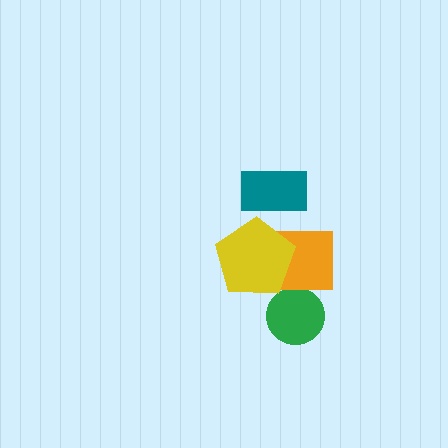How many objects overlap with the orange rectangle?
3 objects overlap with the orange rectangle.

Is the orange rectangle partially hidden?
Yes, it is partially covered by another shape.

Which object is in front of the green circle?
The orange rectangle is in front of the green circle.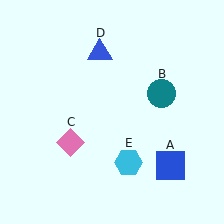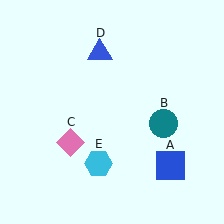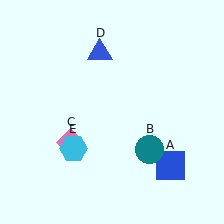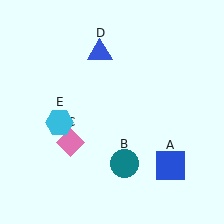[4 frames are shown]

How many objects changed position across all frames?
2 objects changed position: teal circle (object B), cyan hexagon (object E).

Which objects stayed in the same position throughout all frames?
Blue square (object A) and pink diamond (object C) and blue triangle (object D) remained stationary.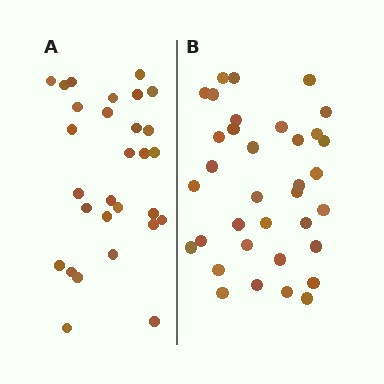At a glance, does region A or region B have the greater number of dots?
Region B (the right region) has more dots.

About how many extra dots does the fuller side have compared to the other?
Region B has about 6 more dots than region A.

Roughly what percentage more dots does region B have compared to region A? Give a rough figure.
About 20% more.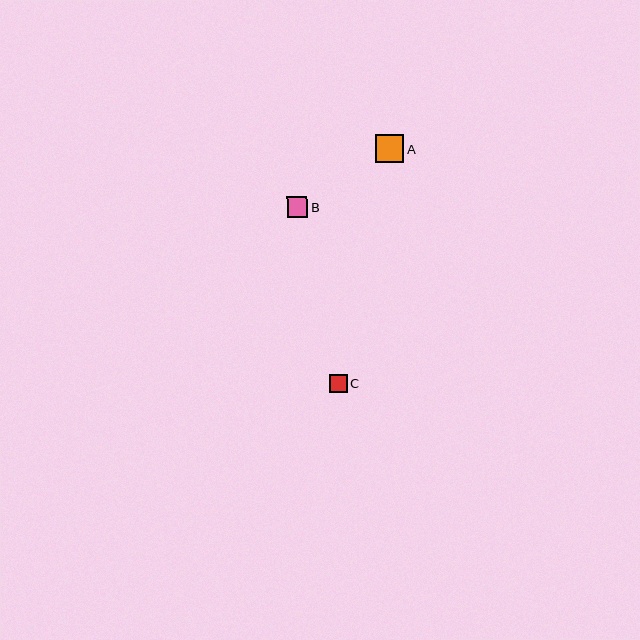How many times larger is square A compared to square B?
Square A is approximately 1.4 times the size of square B.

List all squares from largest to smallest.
From largest to smallest: A, B, C.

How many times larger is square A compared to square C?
Square A is approximately 1.6 times the size of square C.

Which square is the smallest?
Square C is the smallest with a size of approximately 18 pixels.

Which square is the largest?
Square A is the largest with a size of approximately 28 pixels.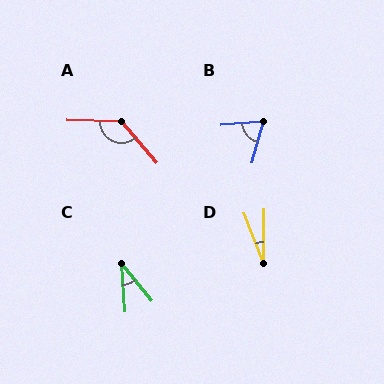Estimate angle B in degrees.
Approximately 69 degrees.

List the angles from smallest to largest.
D (21°), C (35°), B (69°), A (132°).